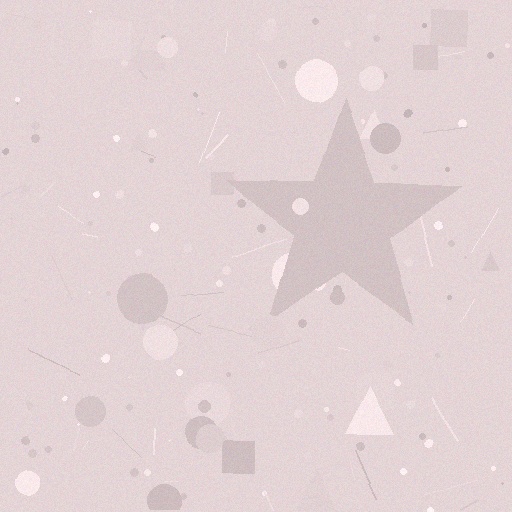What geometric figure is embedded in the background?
A star is embedded in the background.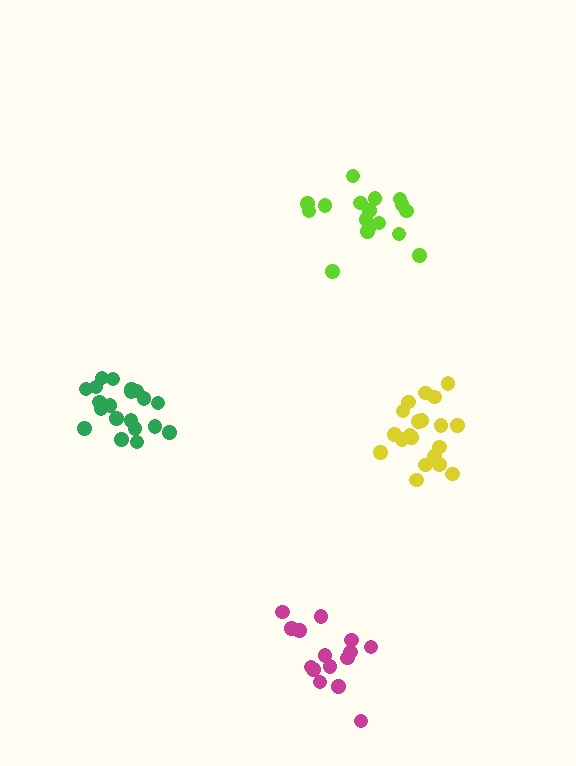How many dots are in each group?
Group 1: 20 dots, Group 2: 17 dots, Group 3: 15 dots, Group 4: 20 dots (72 total).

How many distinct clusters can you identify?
There are 4 distinct clusters.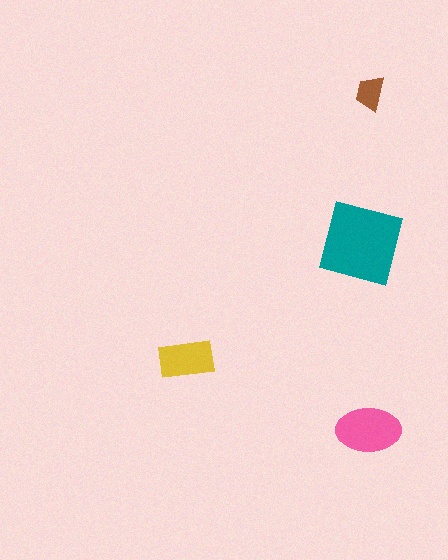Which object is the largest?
The teal square.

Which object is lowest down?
The pink ellipse is bottommost.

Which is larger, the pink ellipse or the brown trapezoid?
The pink ellipse.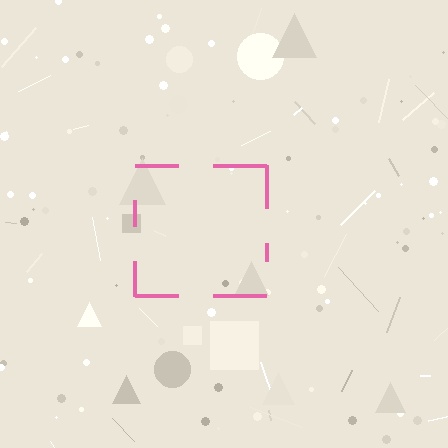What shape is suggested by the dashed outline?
The dashed outline suggests a square.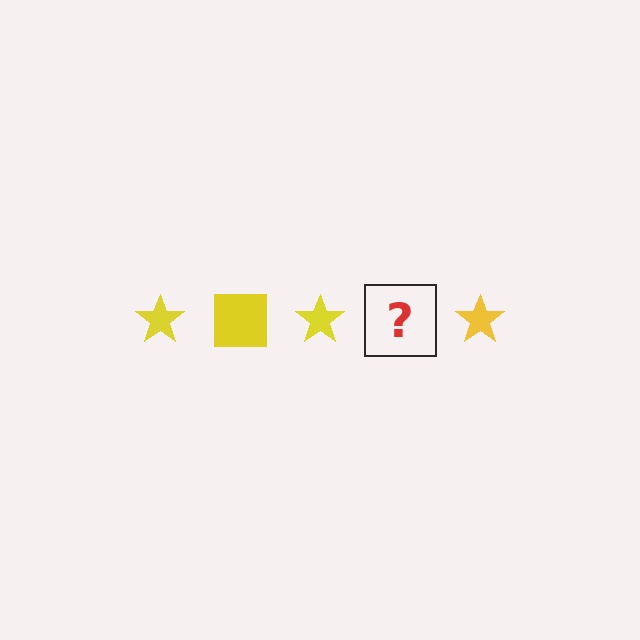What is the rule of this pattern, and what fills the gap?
The rule is that the pattern cycles through star, square shapes in yellow. The gap should be filled with a yellow square.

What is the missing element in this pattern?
The missing element is a yellow square.